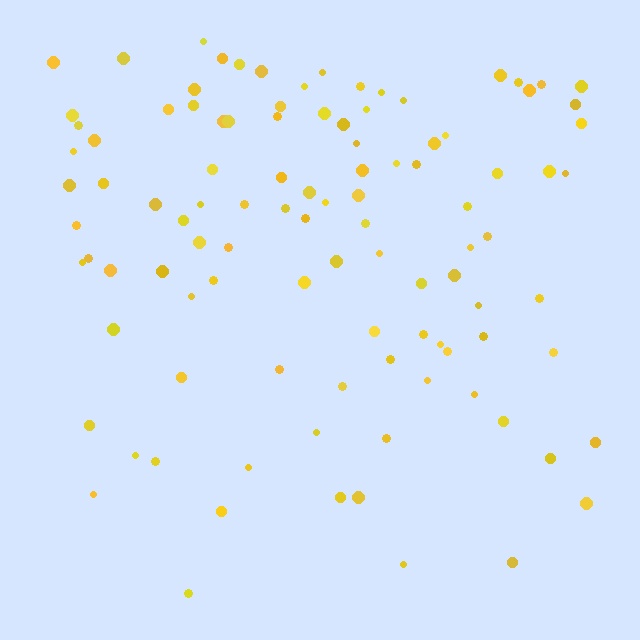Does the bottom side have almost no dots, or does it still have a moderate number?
Still a moderate number, just noticeably fewer than the top.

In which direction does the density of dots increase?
From bottom to top, with the top side densest.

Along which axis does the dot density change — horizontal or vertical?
Vertical.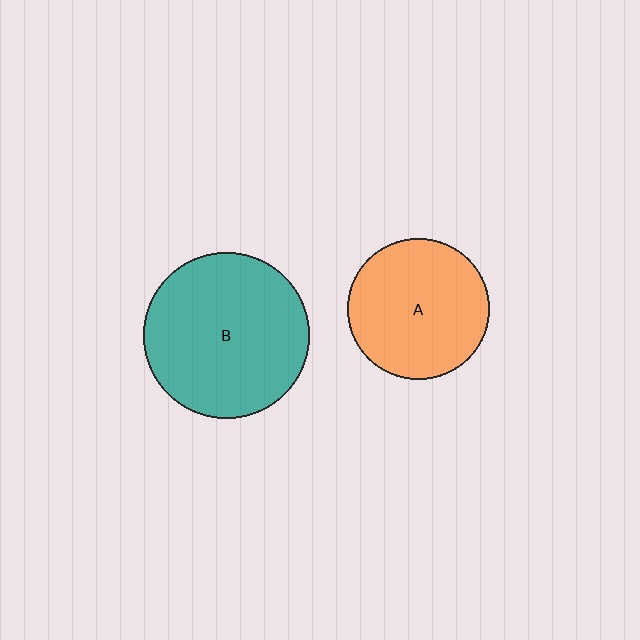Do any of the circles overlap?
No, none of the circles overlap.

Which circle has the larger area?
Circle B (teal).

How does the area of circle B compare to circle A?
Approximately 1.4 times.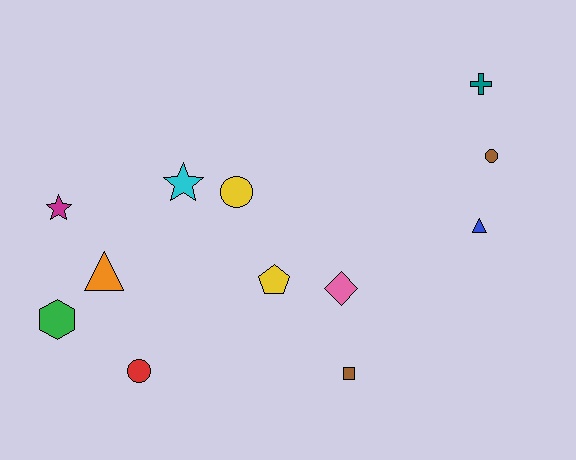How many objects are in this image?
There are 12 objects.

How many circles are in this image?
There are 3 circles.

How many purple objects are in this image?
There are no purple objects.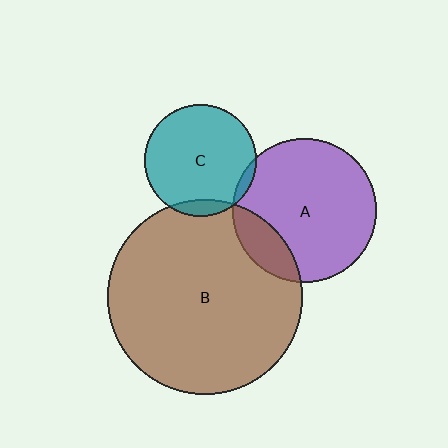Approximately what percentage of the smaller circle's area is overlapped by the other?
Approximately 5%.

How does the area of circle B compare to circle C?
Approximately 3.1 times.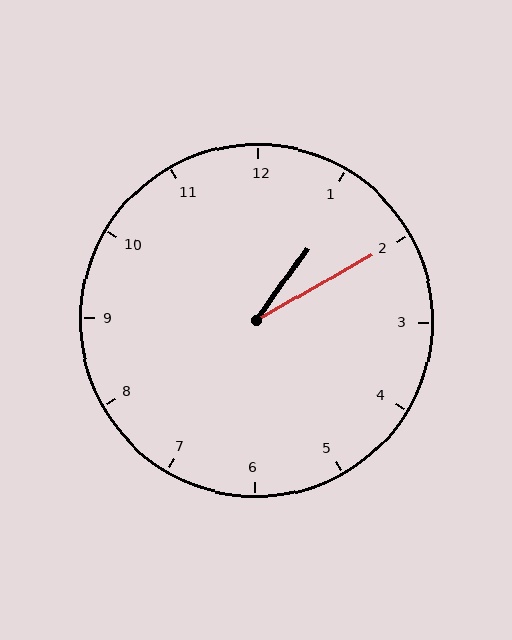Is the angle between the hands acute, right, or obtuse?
It is acute.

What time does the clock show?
1:10.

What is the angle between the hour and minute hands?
Approximately 25 degrees.